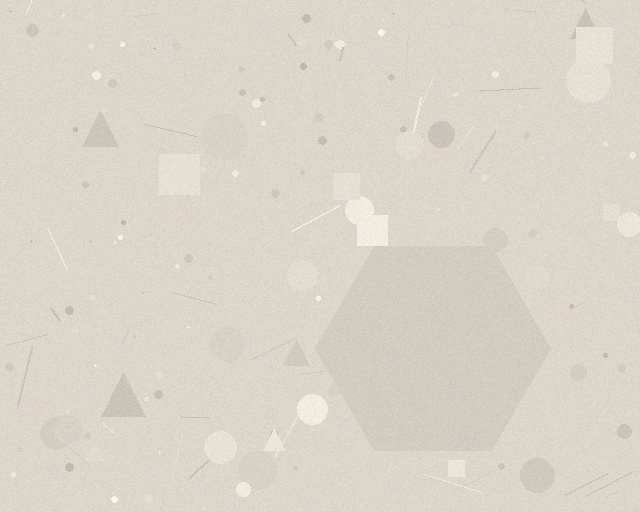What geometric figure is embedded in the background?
A hexagon is embedded in the background.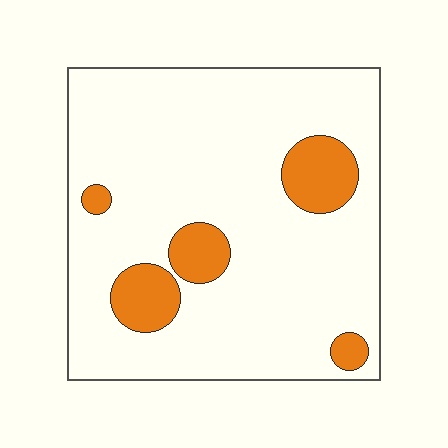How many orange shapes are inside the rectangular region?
5.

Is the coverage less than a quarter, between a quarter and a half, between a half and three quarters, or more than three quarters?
Less than a quarter.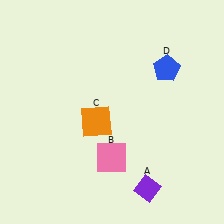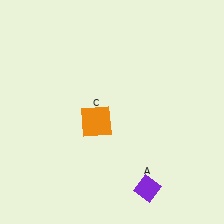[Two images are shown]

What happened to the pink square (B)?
The pink square (B) was removed in Image 2. It was in the bottom-left area of Image 1.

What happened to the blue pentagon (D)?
The blue pentagon (D) was removed in Image 2. It was in the top-right area of Image 1.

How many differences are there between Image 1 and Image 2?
There are 2 differences between the two images.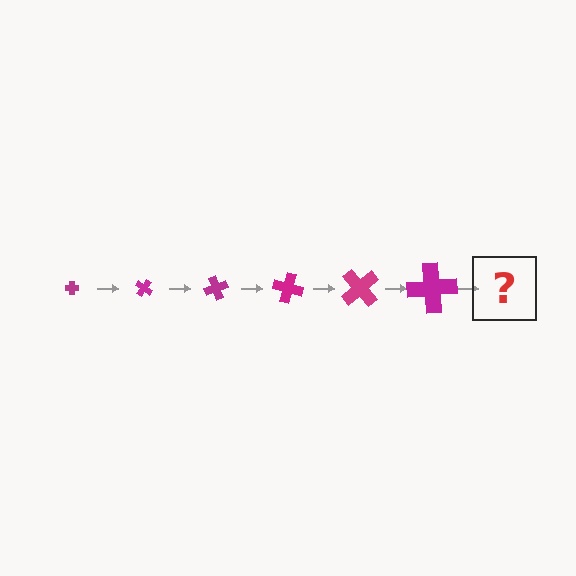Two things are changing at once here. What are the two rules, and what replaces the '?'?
The two rules are that the cross grows larger each step and it rotates 35 degrees each step. The '?' should be a cross, larger than the previous one and rotated 210 degrees from the start.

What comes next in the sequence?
The next element should be a cross, larger than the previous one and rotated 210 degrees from the start.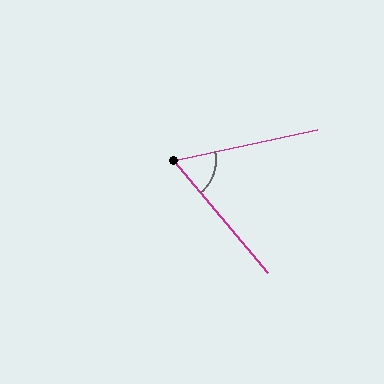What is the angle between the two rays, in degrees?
Approximately 62 degrees.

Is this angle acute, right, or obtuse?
It is acute.